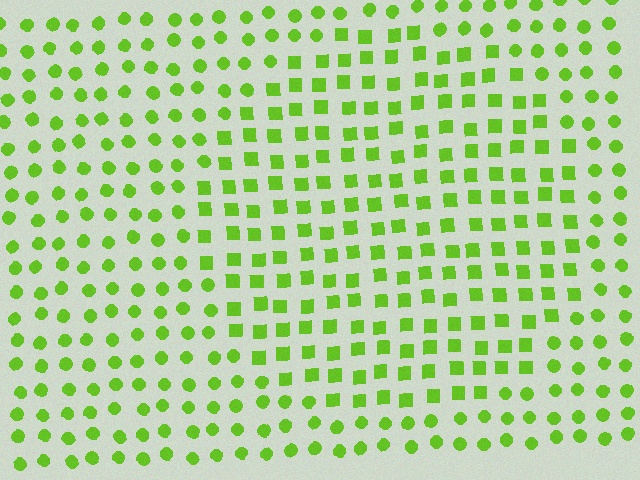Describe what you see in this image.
The image is filled with small lime elements arranged in a uniform grid. A circle-shaped region contains squares, while the surrounding area contains circles. The boundary is defined purely by the change in element shape.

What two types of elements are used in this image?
The image uses squares inside the circle region and circles outside it.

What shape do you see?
I see a circle.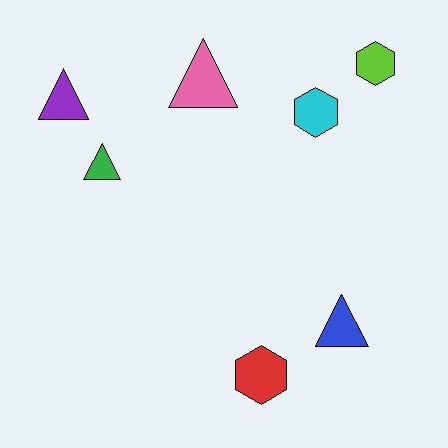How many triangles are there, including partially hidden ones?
There are 4 triangles.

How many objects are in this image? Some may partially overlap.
There are 7 objects.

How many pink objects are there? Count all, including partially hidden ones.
There is 1 pink object.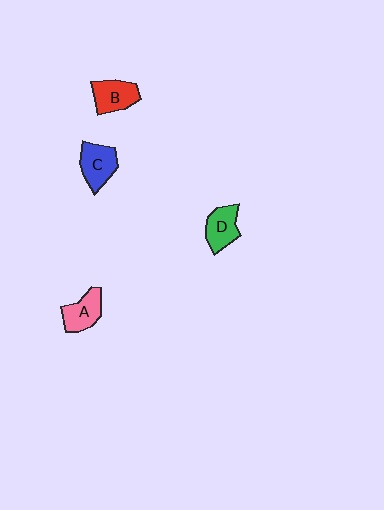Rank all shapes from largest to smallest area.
From largest to smallest: C (blue), B (red), A (pink), D (green).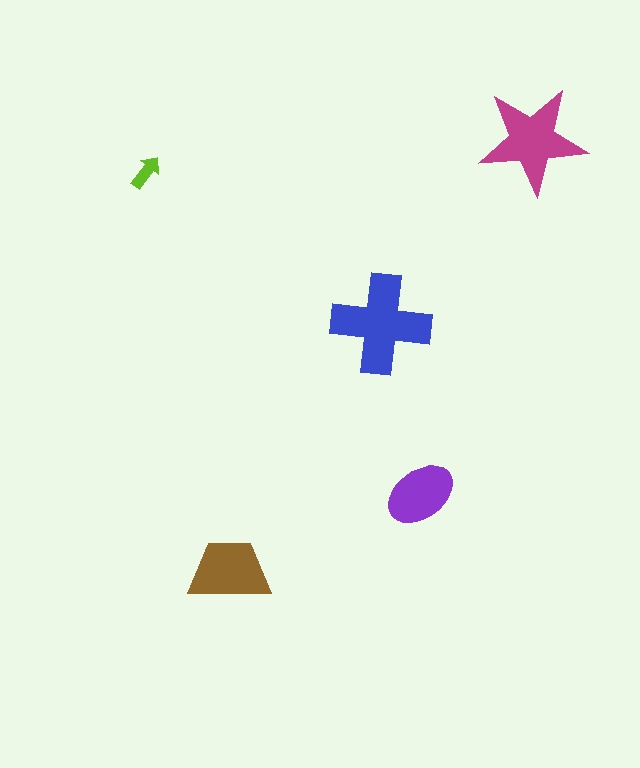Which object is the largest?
The blue cross.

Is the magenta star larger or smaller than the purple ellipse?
Larger.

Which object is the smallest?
The lime arrow.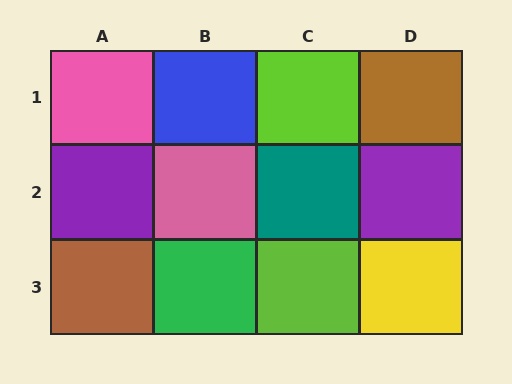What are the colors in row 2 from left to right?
Purple, pink, teal, purple.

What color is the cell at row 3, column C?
Lime.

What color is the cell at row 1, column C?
Lime.